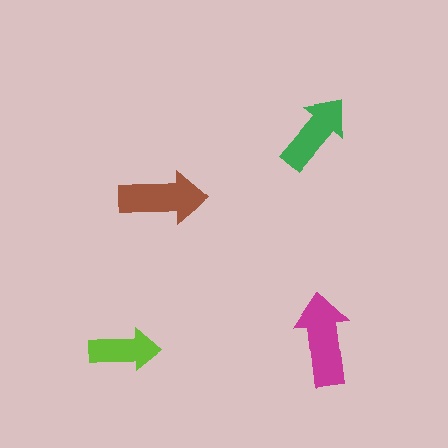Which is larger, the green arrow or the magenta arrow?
The magenta one.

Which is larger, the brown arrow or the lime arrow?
The brown one.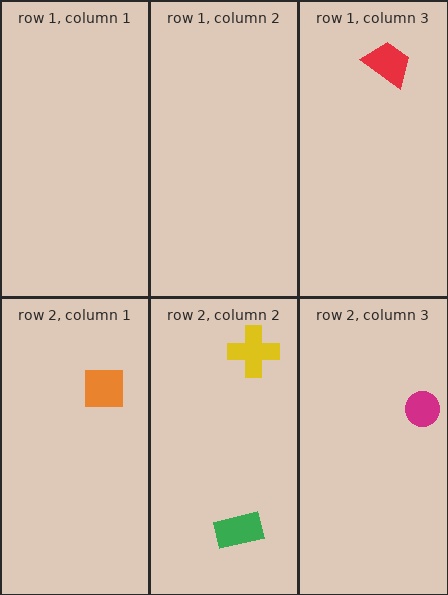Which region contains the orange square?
The row 2, column 1 region.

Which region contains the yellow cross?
The row 2, column 2 region.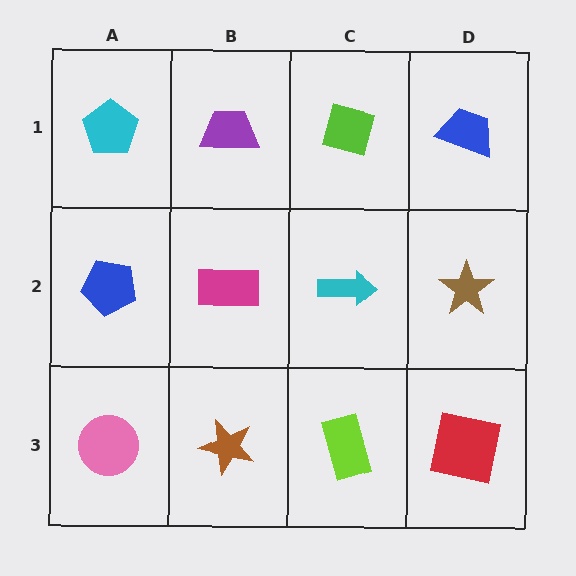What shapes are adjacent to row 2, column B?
A purple trapezoid (row 1, column B), a brown star (row 3, column B), a blue pentagon (row 2, column A), a cyan arrow (row 2, column C).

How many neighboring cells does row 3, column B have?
3.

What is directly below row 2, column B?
A brown star.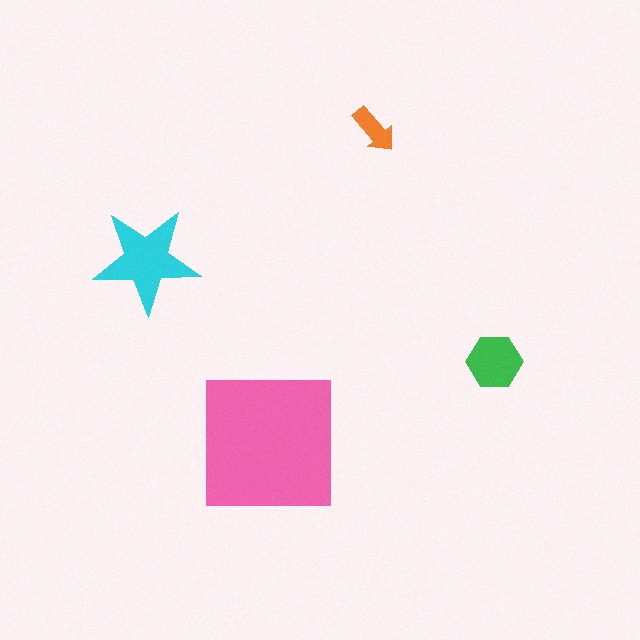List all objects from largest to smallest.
The pink square, the cyan star, the green hexagon, the orange arrow.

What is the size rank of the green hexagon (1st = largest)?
3rd.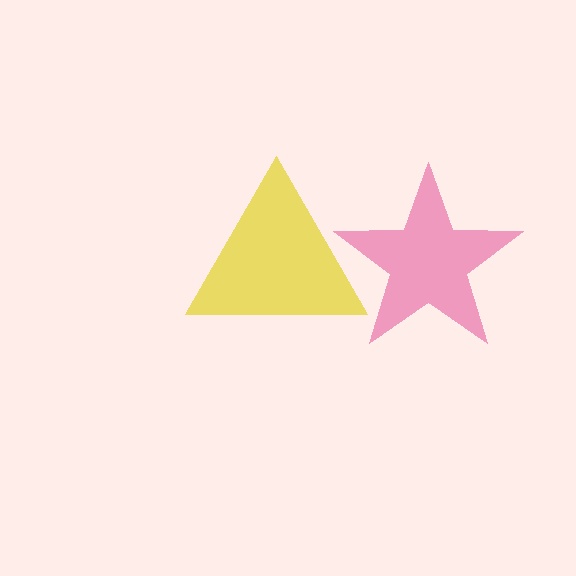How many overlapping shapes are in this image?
There are 2 overlapping shapes in the image.